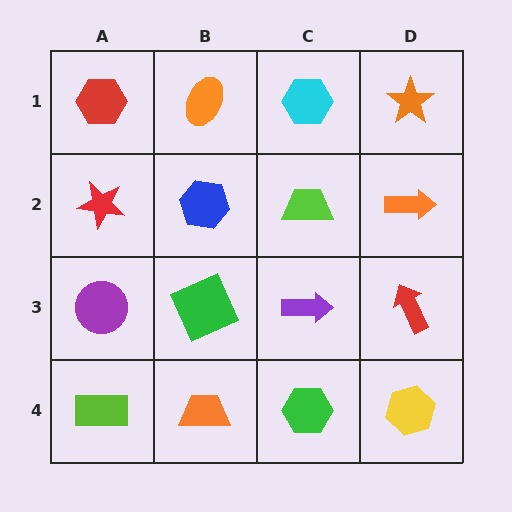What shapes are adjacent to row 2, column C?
A cyan hexagon (row 1, column C), a purple arrow (row 3, column C), a blue hexagon (row 2, column B), an orange arrow (row 2, column D).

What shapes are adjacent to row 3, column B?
A blue hexagon (row 2, column B), an orange trapezoid (row 4, column B), a purple circle (row 3, column A), a purple arrow (row 3, column C).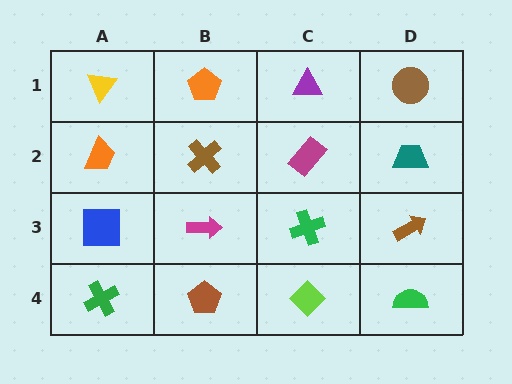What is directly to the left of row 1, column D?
A purple triangle.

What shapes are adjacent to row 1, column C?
A magenta rectangle (row 2, column C), an orange pentagon (row 1, column B), a brown circle (row 1, column D).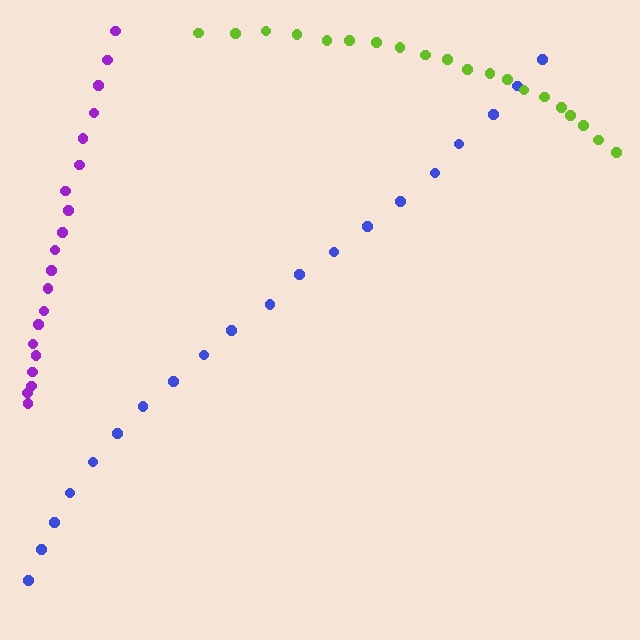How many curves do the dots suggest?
There are 3 distinct paths.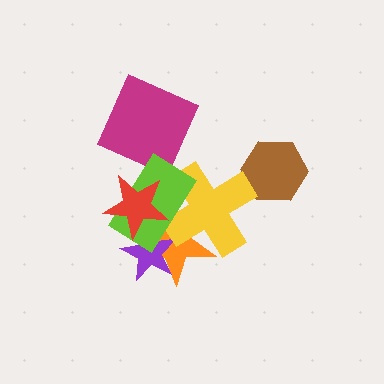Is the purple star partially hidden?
Yes, it is partially covered by another shape.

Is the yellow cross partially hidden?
Yes, it is partially covered by another shape.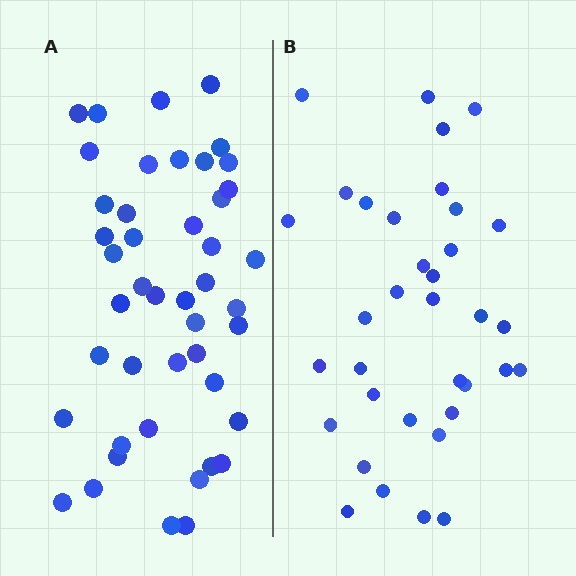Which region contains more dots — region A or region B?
Region A (the left region) has more dots.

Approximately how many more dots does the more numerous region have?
Region A has roughly 10 or so more dots than region B.